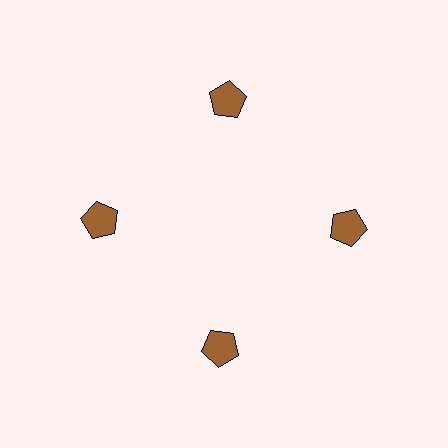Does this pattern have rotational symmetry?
Yes, this pattern has 4-fold rotational symmetry. It looks the same after rotating 90 degrees around the center.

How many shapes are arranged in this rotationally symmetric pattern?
There are 4 shapes, arranged in 4 groups of 1.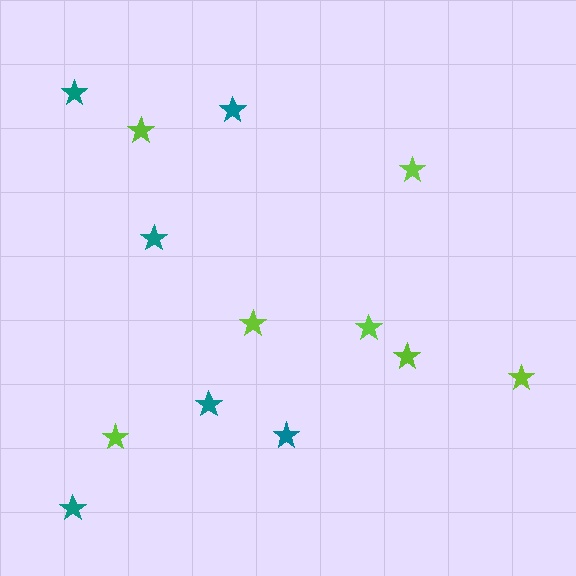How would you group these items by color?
There are 2 groups: one group of teal stars (6) and one group of lime stars (7).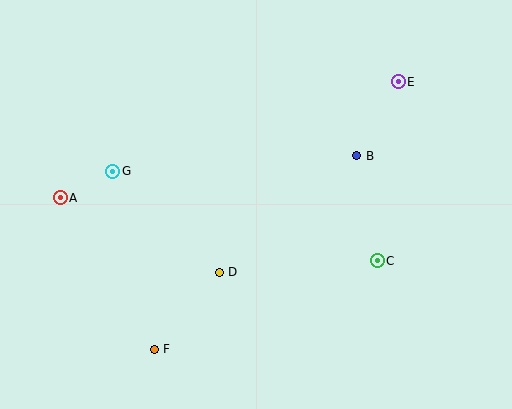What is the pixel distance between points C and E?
The distance between C and E is 180 pixels.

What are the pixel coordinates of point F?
Point F is at (154, 349).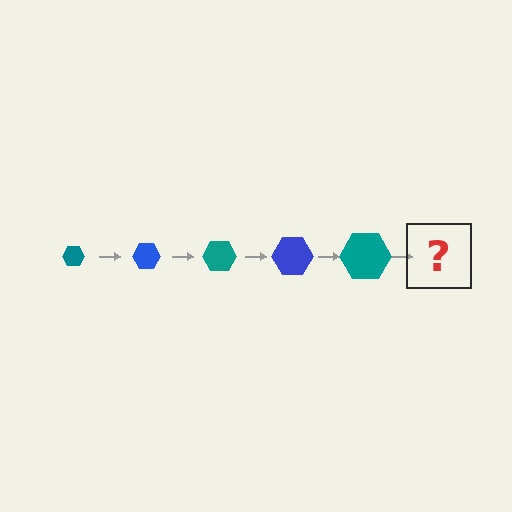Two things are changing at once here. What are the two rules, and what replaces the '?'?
The two rules are that the hexagon grows larger each step and the color cycles through teal and blue. The '?' should be a blue hexagon, larger than the previous one.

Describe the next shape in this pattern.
It should be a blue hexagon, larger than the previous one.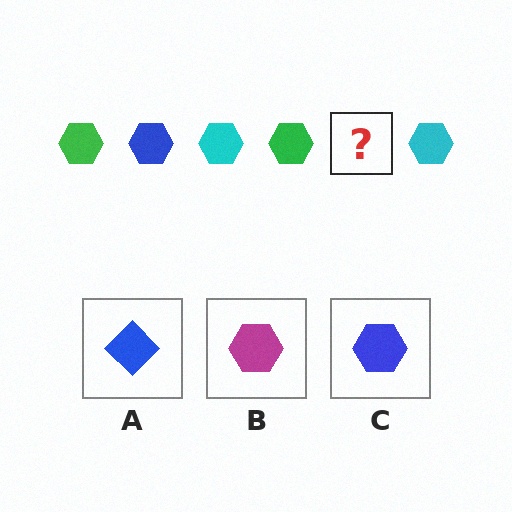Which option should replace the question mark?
Option C.